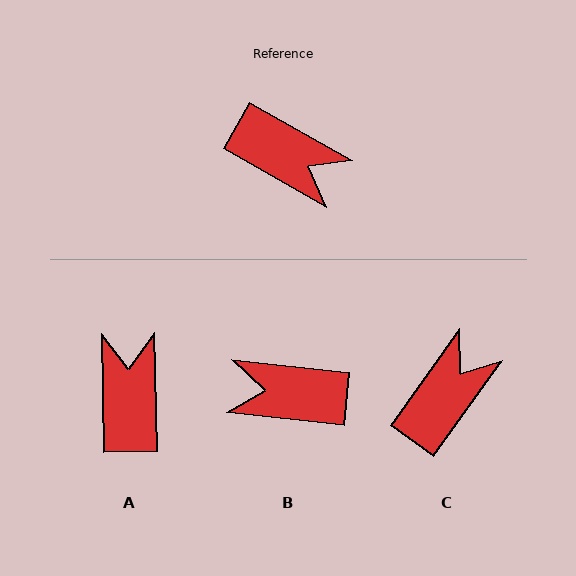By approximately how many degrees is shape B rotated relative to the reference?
Approximately 157 degrees clockwise.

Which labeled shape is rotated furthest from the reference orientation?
B, about 157 degrees away.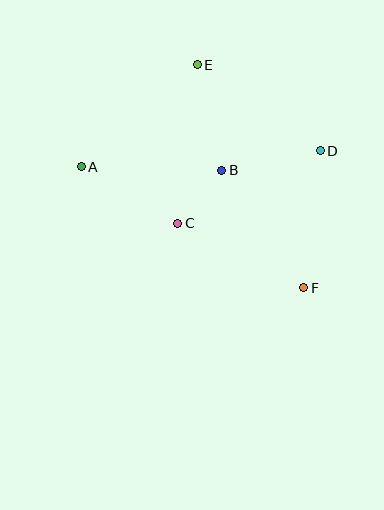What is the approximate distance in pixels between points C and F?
The distance between C and F is approximately 141 pixels.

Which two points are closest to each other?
Points B and C are closest to each other.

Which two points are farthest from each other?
Points A and F are farthest from each other.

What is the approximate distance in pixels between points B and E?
The distance between B and E is approximately 108 pixels.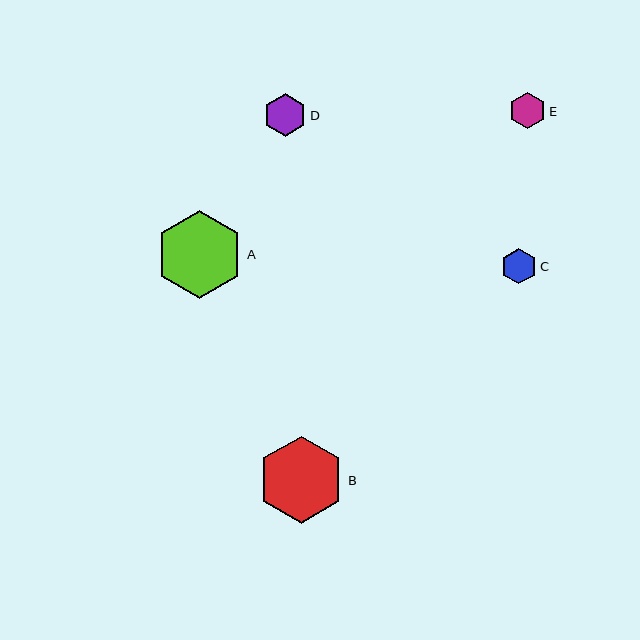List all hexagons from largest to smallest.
From largest to smallest: A, B, D, E, C.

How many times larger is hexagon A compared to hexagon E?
Hexagon A is approximately 2.4 times the size of hexagon E.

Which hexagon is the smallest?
Hexagon C is the smallest with a size of approximately 35 pixels.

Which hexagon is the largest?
Hexagon A is the largest with a size of approximately 88 pixels.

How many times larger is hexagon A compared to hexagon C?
Hexagon A is approximately 2.5 times the size of hexagon C.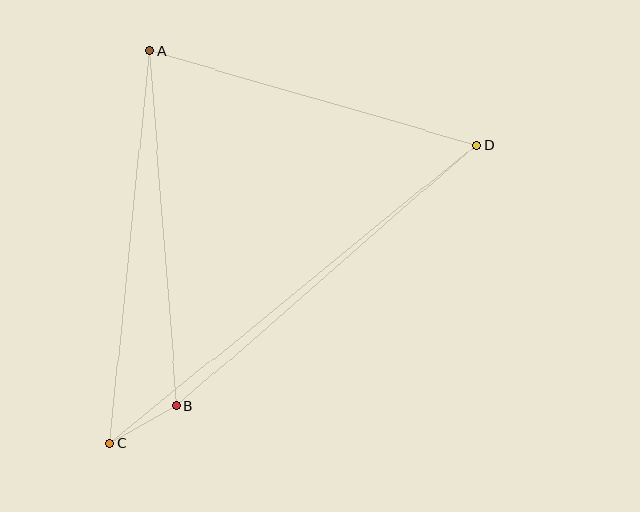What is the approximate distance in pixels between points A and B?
The distance between A and B is approximately 356 pixels.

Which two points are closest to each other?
Points B and C are closest to each other.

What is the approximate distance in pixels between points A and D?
The distance between A and D is approximately 340 pixels.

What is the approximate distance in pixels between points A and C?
The distance between A and C is approximately 394 pixels.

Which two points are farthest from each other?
Points C and D are farthest from each other.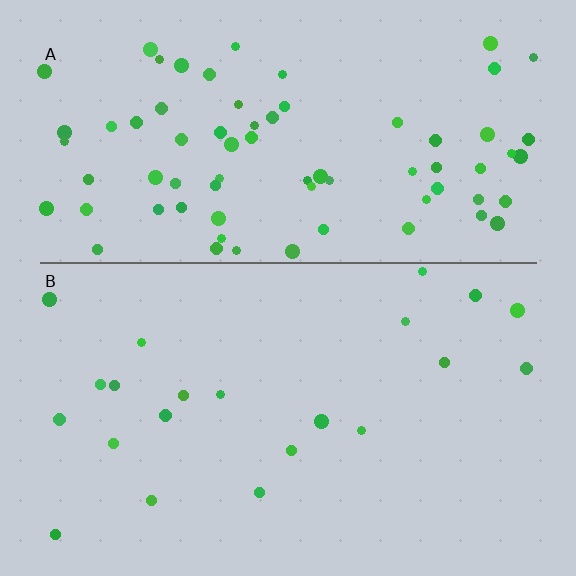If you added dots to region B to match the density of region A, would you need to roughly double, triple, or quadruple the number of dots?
Approximately quadruple.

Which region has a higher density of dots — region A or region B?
A (the top).